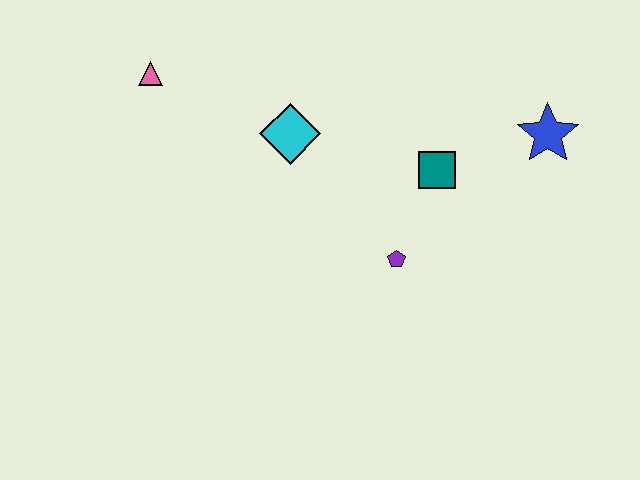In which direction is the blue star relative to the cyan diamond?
The blue star is to the right of the cyan diamond.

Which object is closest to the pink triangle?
The cyan diamond is closest to the pink triangle.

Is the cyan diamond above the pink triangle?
No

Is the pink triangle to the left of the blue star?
Yes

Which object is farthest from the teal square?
The pink triangle is farthest from the teal square.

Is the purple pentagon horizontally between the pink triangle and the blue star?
Yes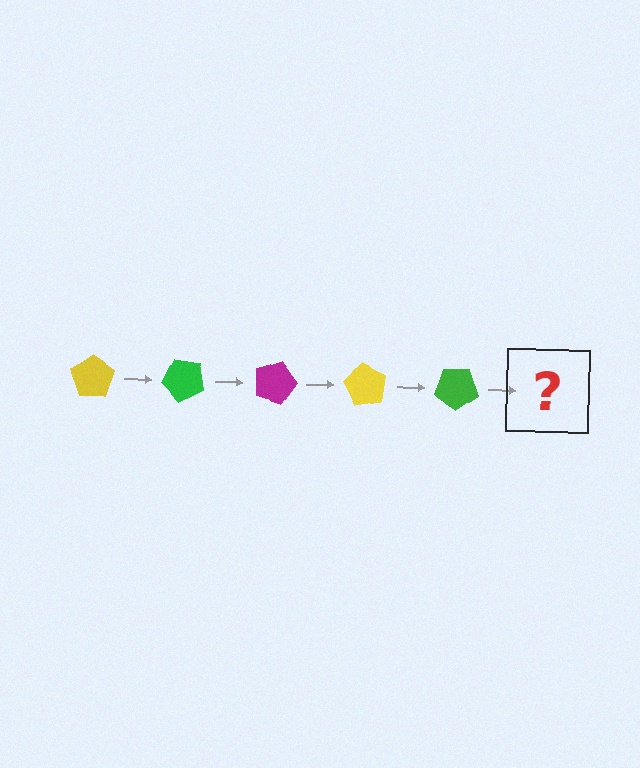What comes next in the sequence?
The next element should be a magenta pentagon, rotated 225 degrees from the start.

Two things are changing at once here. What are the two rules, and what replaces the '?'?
The two rules are that it rotates 45 degrees each step and the color cycles through yellow, green, and magenta. The '?' should be a magenta pentagon, rotated 225 degrees from the start.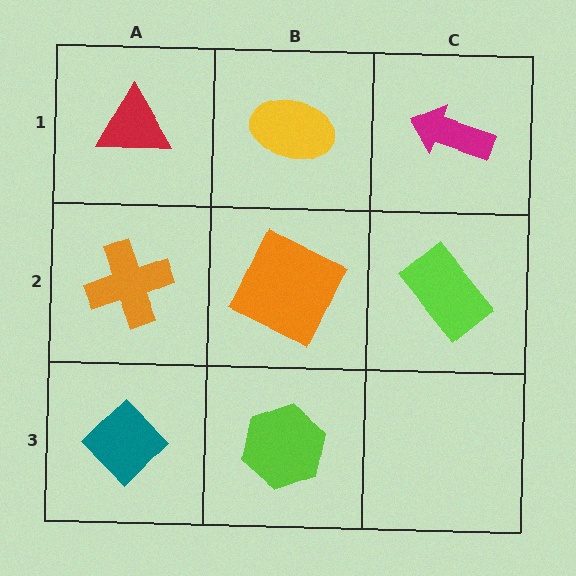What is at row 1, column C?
A magenta arrow.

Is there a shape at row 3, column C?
No, that cell is empty.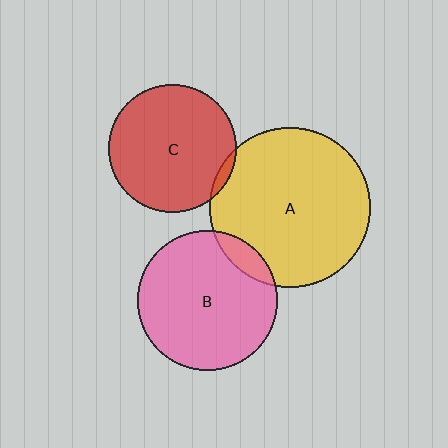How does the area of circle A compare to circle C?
Approximately 1.6 times.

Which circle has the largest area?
Circle A (yellow).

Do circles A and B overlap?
Yes.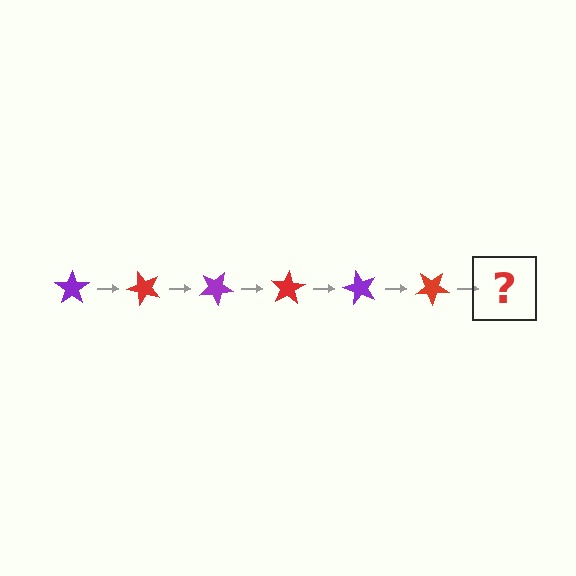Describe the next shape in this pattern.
It should be a purple star, rotated 300 degrees from the start.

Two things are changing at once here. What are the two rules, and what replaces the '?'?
The two rules are that it rotates 50 degrees each step and the color cycles through purple and red. The '?' should be a purple star, rotated 300 degrees from the start.